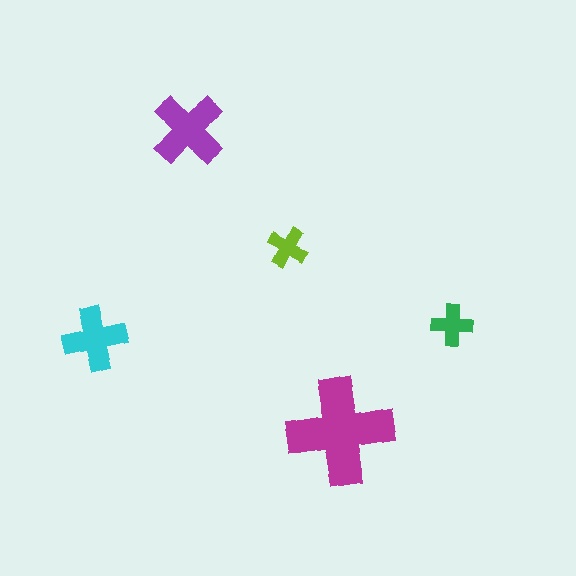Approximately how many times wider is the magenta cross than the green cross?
About 2.5 times wider.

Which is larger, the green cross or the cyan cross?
The cyan one.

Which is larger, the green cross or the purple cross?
The purple one.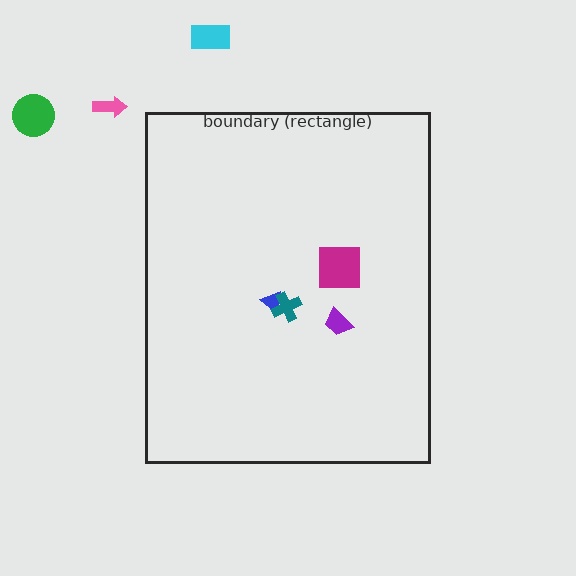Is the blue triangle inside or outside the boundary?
Inside.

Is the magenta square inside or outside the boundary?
Inside.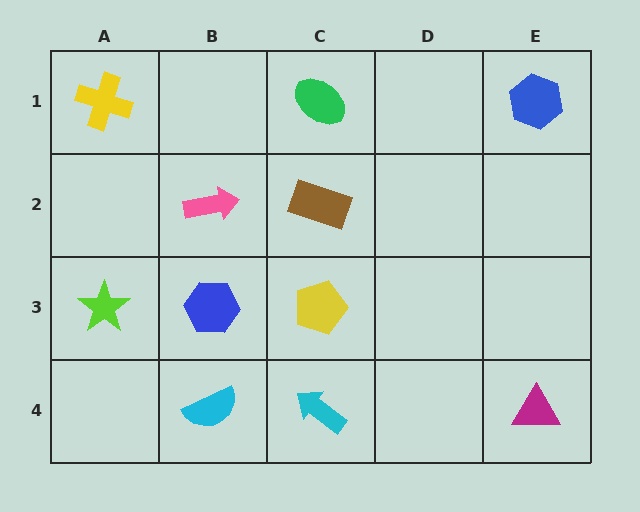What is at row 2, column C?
A brown rectangle.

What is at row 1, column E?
A blue hexagon.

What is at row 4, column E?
A magenta triangle.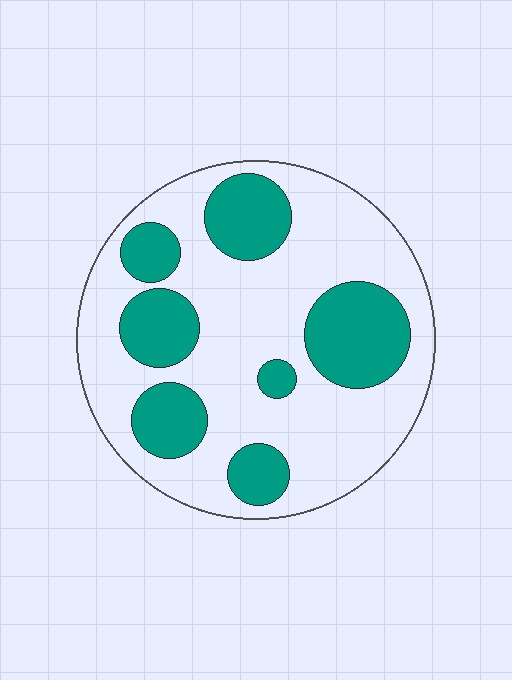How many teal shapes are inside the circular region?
7.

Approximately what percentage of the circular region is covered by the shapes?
Approximately 30%.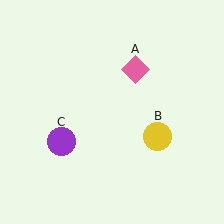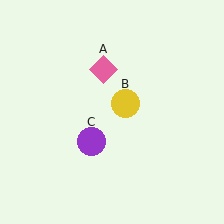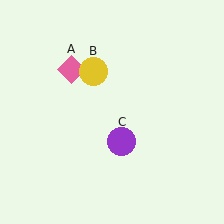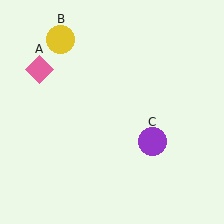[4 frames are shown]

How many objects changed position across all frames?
3 objects changed position: pink diamond (object A), yellow circle (object B), purple circle (object C).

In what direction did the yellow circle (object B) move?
The yellow circle (object B) moved up and to the left.